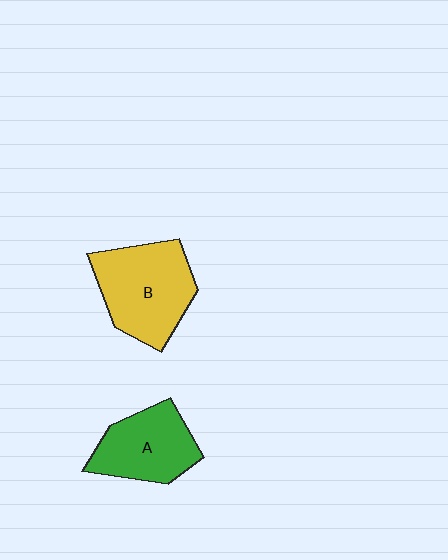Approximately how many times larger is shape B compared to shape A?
Approximately 1.3 times.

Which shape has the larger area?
Shape B (yellow).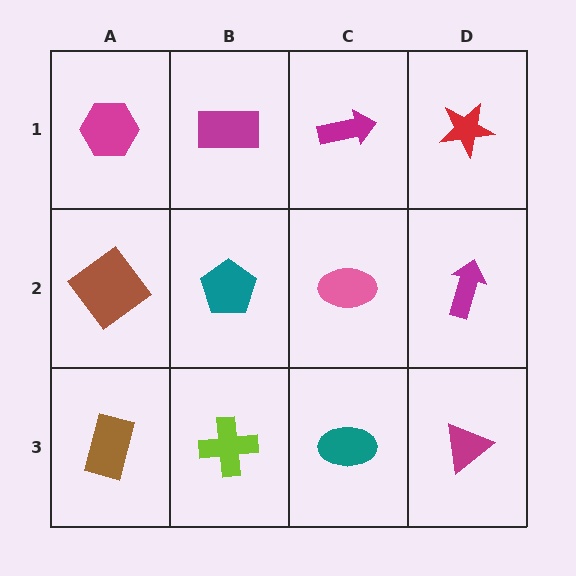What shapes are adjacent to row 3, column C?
A pink ellipse (row 2, column C), a lime cross (row 3, column B), a magenta triangle (row 3, column D).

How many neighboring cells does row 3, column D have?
2.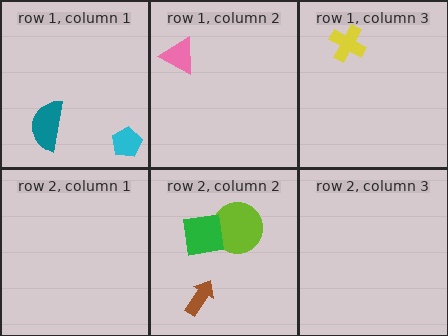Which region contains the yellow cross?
The row 1, column 3 region.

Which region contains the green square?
The row 2, column 2 region.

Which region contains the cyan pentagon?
The row 1, column 1 region.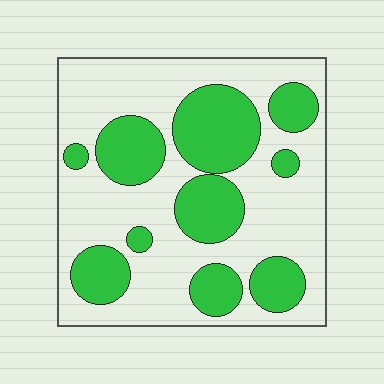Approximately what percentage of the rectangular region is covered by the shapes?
Approximately 35%.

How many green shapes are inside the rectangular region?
10.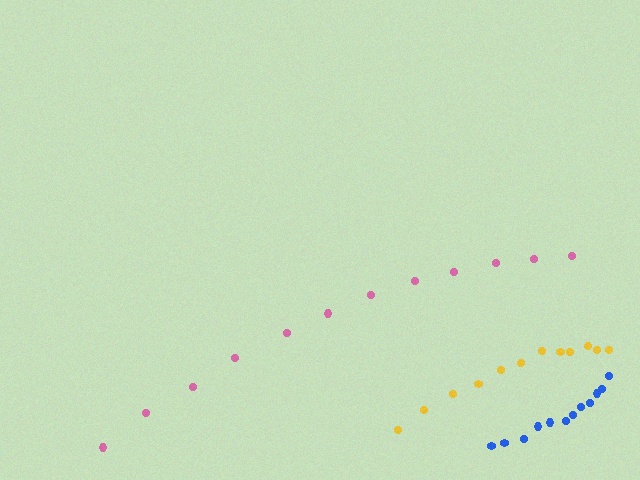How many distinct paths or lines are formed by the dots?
There are 3 distinct paths.